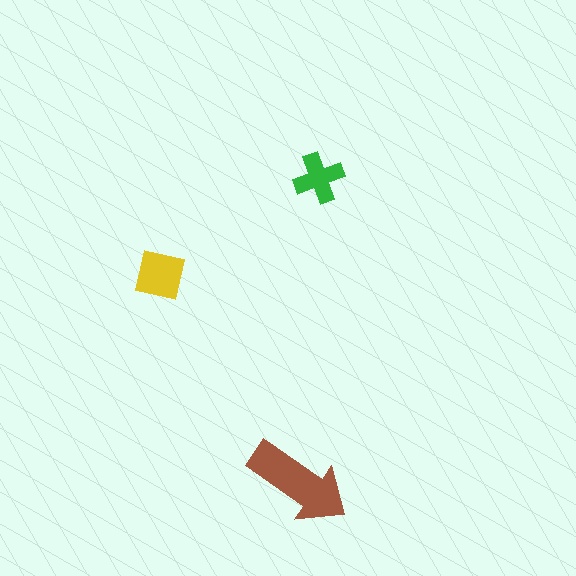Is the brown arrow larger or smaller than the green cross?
Larger.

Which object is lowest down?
The brown arrow is bottommost.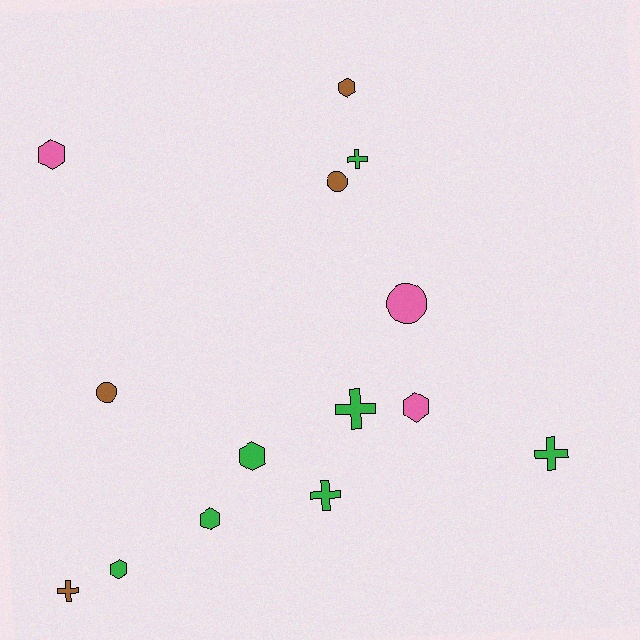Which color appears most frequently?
Green, with 7 objects.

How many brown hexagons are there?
There is 1 brown hexagon.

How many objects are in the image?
There are 14 objects.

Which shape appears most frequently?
Hexagon, with 6 objects.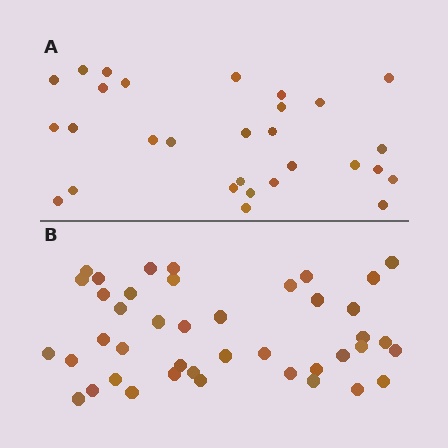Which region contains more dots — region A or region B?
Region B (the bottom region) has more dots.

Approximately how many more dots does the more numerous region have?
Region B has approximately 15 more dots than region A.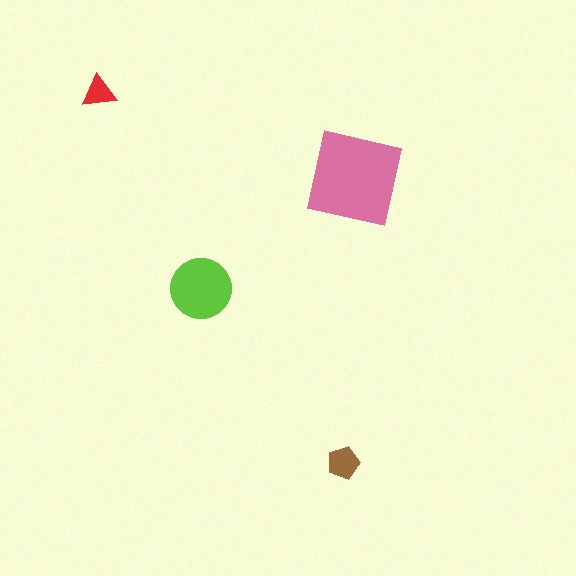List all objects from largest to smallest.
The pink square, the lime circle, the brown pentagon, the red triangle.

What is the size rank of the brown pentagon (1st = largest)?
3rd.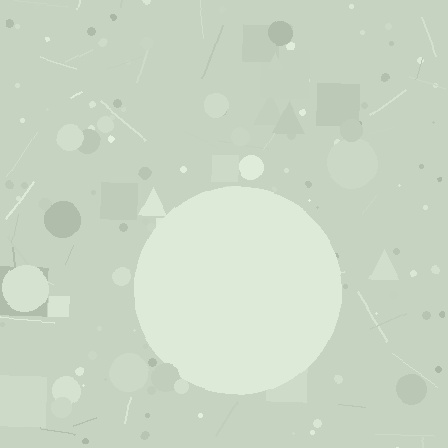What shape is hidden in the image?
A circle is hidden in the image.